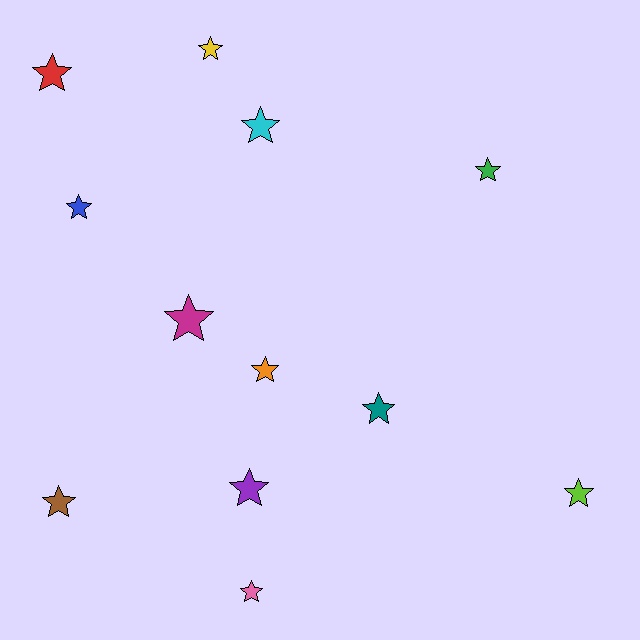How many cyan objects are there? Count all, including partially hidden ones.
There is 1 cyan object.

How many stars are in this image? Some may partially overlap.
There are 12 stars.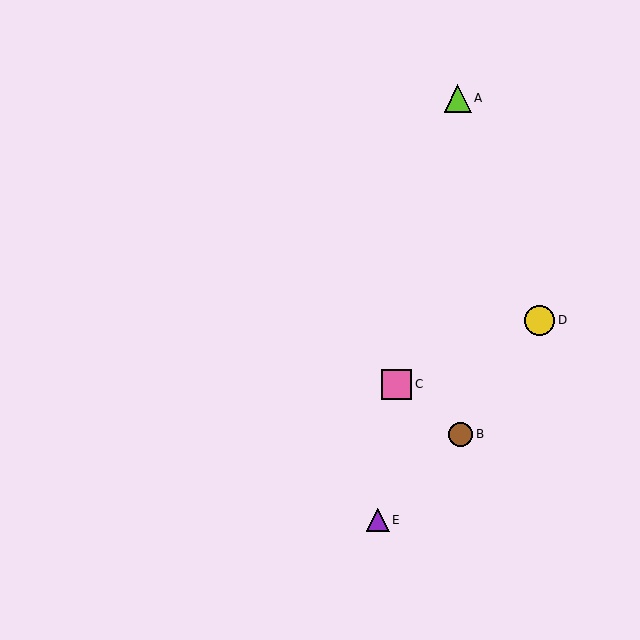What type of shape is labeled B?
Shape B is a brown circle.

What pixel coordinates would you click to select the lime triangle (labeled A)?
Click at (458, 98) to select the lime triangle A.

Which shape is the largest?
The pink square (labeled C) is the largest.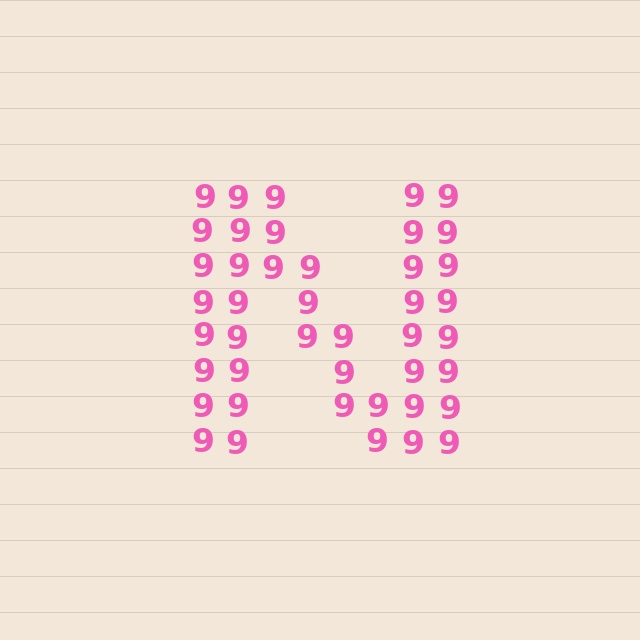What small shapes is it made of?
It is made of small digit 9's.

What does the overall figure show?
The overall figure shows the letter N.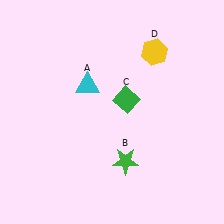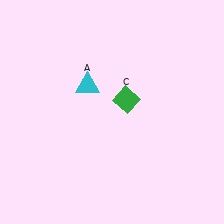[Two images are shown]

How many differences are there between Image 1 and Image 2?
There are 2 differences between the two images.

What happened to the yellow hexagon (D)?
The yellow hexagon (D) was removed in Image 2. It was in the top-right area of Image 1.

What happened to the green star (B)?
The green star (B) was removed in Image 2. It was in the bottom-right area of Image 1.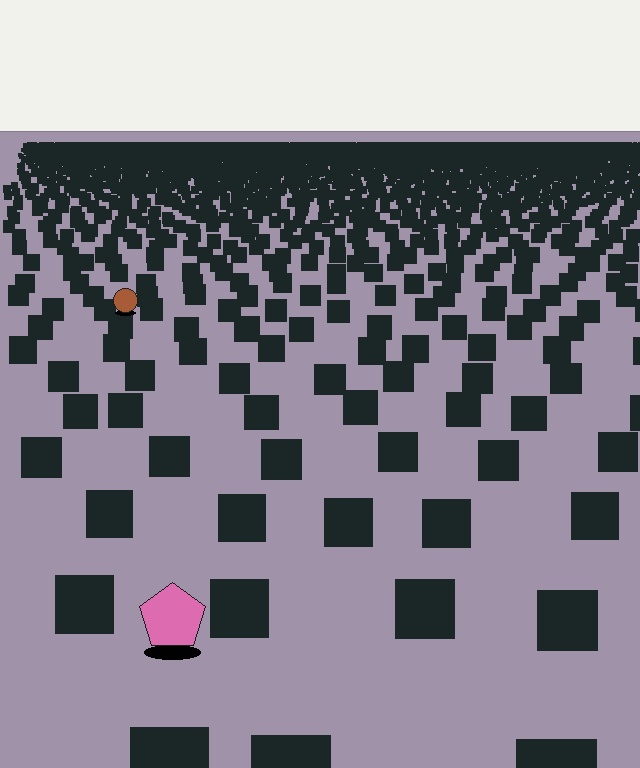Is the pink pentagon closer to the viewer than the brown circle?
Yes. The pink pentagon is closer — you can tell from the texture gradient: the ground texture is coarser near it.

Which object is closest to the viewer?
The pink pentagon is closest. The texture marks near it are larger and more spread out.